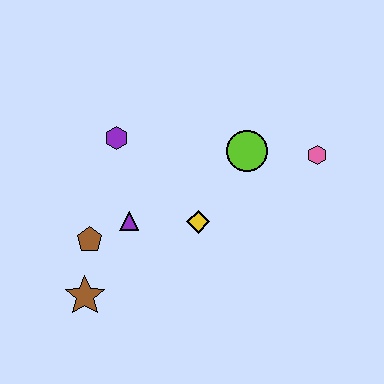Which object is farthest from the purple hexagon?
The pink hexagon is farthest from the purple hexagon.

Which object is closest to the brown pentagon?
The purple triangle is closest to the brown pentagon.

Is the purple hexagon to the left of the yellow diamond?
Yes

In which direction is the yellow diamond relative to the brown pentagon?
The yellow diamond is to the right of the brown pentagon.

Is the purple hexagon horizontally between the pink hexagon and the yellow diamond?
No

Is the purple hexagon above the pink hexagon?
Yes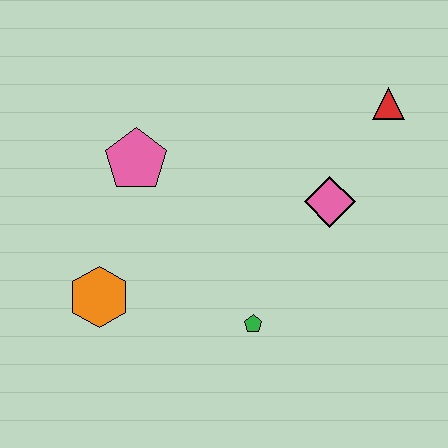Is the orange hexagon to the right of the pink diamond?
No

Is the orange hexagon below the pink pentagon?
Yes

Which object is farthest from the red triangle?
The orange hexagon is farthest from the red triangle.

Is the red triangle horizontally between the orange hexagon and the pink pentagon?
No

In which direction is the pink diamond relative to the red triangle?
The pink diamond is below the red triangle.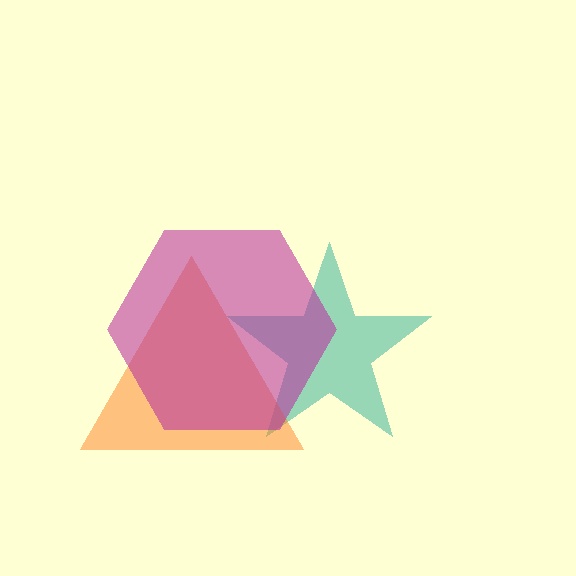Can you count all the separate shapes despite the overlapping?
Yes, there are 3 separate shapes.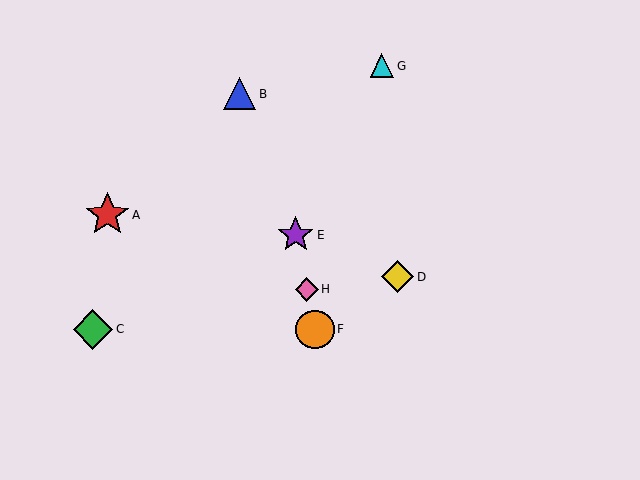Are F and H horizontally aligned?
No, F is at y≈329 and H is at y≈289.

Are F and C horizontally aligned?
Yes, both are at y≈329.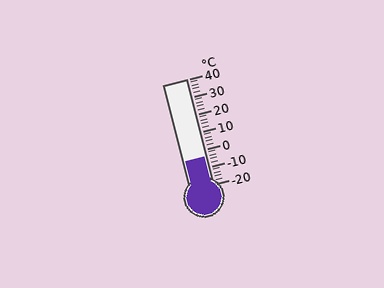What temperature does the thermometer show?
The thermometer shows approximately -4°C.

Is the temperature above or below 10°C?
The temperature is below 10°C.